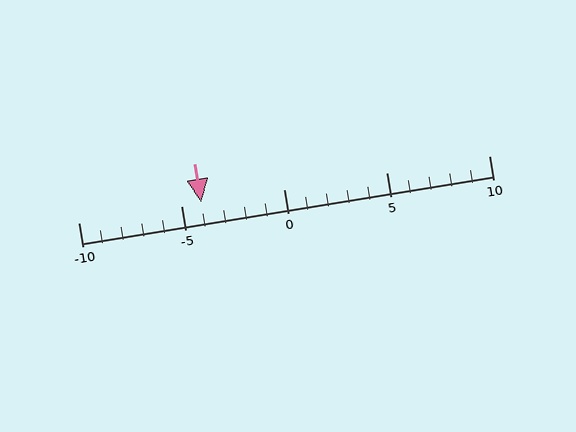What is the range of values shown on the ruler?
The ruler shows values from -10 to 10.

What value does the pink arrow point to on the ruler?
The pink arrow points to approximately -4.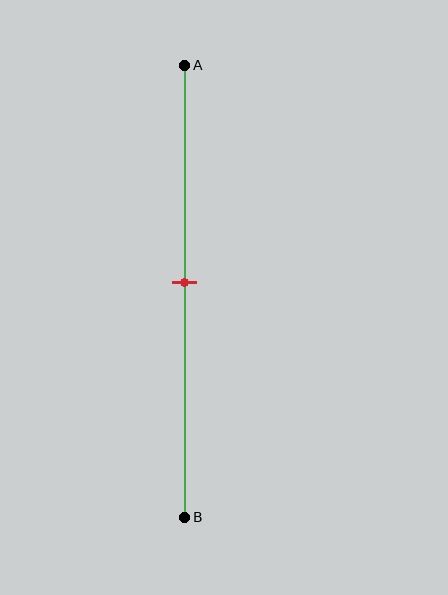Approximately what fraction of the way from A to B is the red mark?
The red mark is approximately 50% of the way from A to B.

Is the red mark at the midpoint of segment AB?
Yes, the mark is approximately at the midpoint.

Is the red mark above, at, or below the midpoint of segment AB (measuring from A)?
The red mark is approximately at the midpoint of segment AB.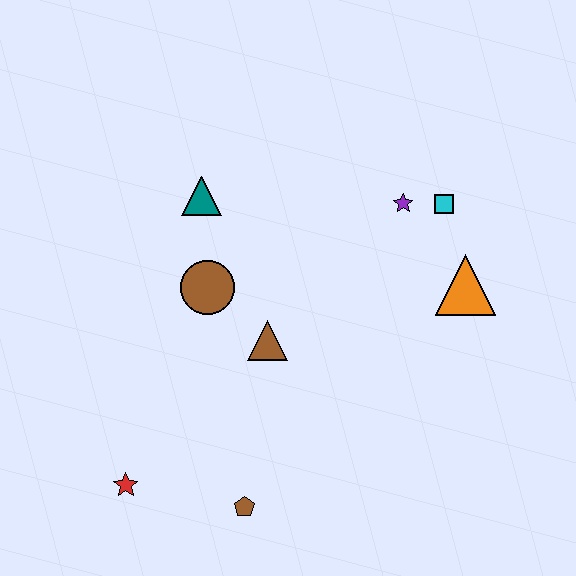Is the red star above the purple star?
No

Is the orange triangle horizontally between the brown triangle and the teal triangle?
No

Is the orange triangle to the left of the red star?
No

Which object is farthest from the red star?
The cyan square is farthest from the red star.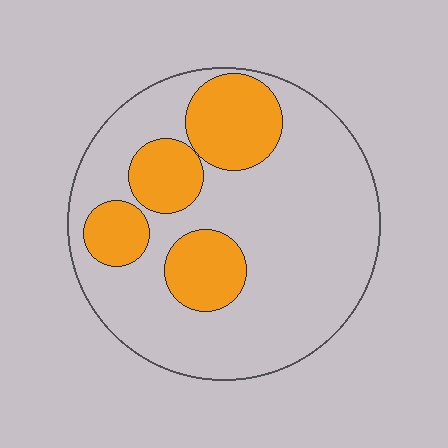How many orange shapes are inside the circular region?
4.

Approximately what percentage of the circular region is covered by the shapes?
Approximately 25%.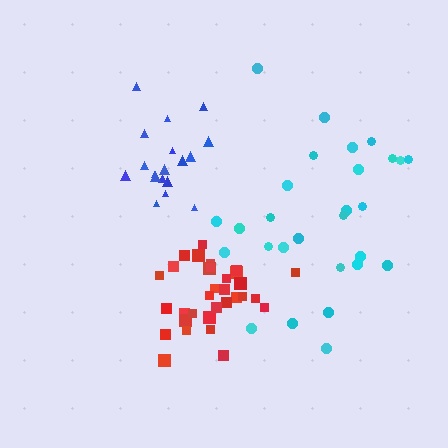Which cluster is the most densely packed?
Red.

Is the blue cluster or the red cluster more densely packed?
Red.